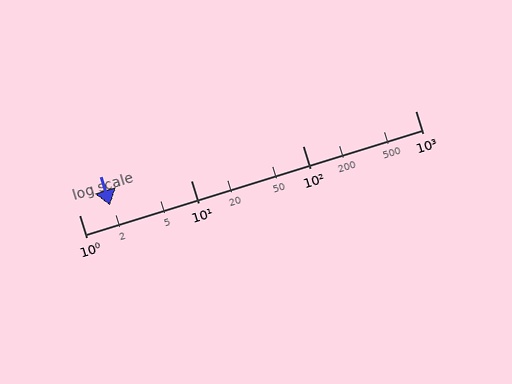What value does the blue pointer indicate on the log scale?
The pointer indicates approximately 1.9.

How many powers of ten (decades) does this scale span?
The scale spans 3 decades, from 1 to 1000.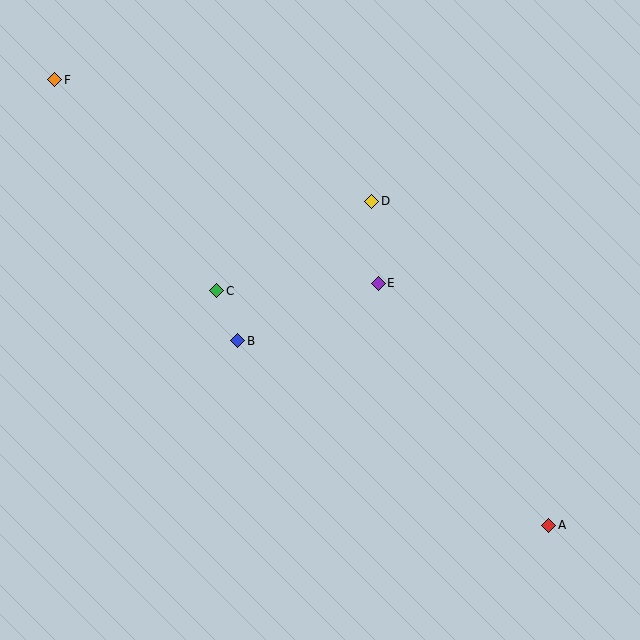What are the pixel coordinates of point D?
Point D is at (372, 201).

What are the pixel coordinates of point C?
Point C is at (217, 291).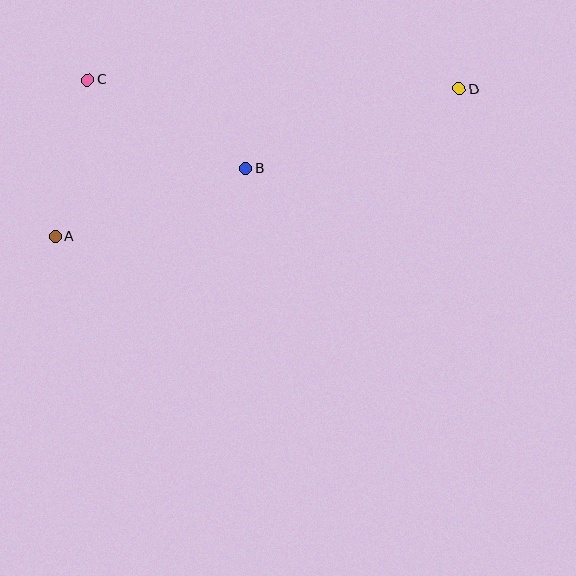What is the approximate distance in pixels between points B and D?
The distance between B and D is approximately 228 pixels.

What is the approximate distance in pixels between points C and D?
The distance between C and D is approximately 371 pixels.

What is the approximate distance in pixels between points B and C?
The distance between B and C is approximately 181 pixels.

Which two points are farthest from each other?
Points A and D are farthest from each other.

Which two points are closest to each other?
Points A and C are closest to each other.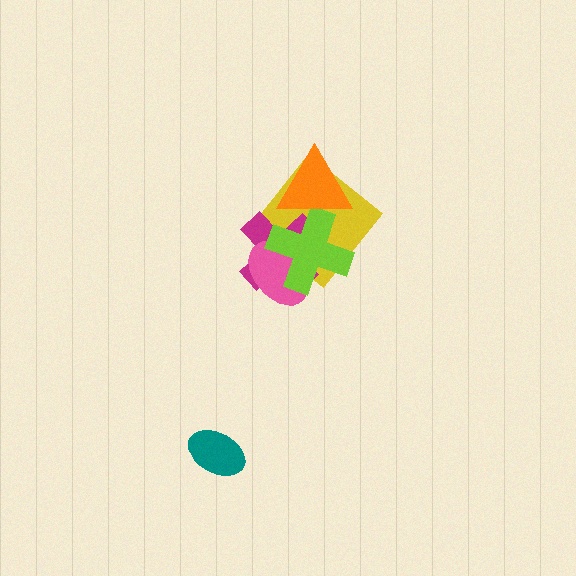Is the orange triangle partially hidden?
No, no other shape covers it.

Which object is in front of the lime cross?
The orange triangle is in front of the lime cross.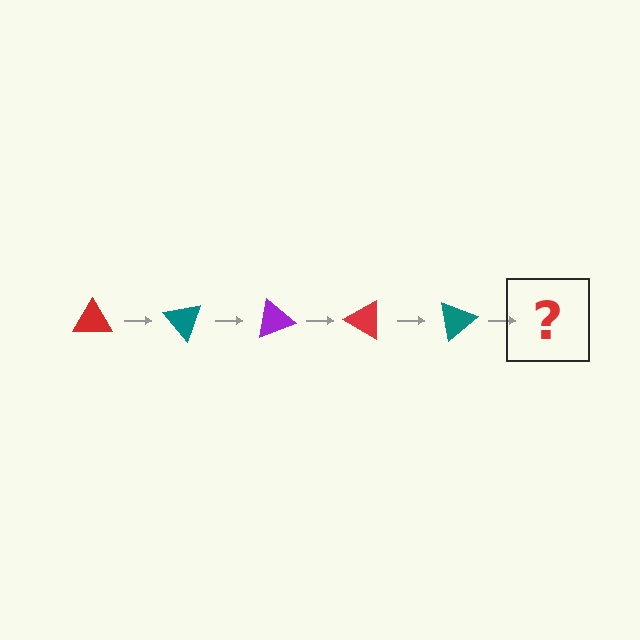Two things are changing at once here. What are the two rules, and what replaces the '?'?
The two rules are that it rotates 50 degrees each step and the color cycles through red, teal, and purple. The '?' should be a purple triangle, rotated 250 degrees from the start.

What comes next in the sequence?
The next element should be a purple triangle, rotated 250 degrees from the start.